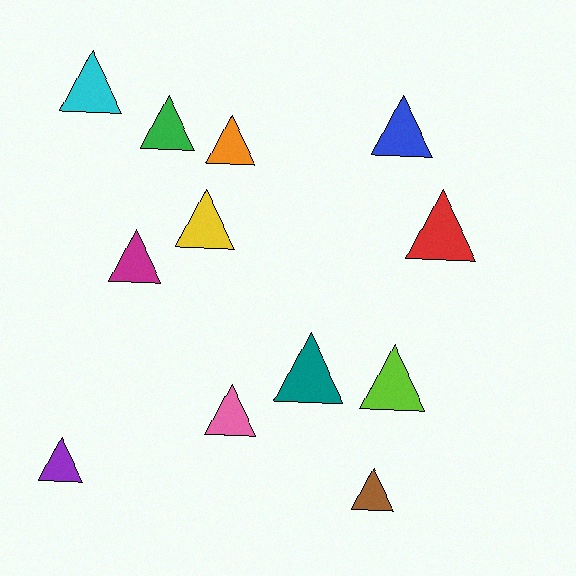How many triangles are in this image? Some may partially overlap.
There are 12 triangles.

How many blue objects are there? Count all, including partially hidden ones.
There is 1 blue object.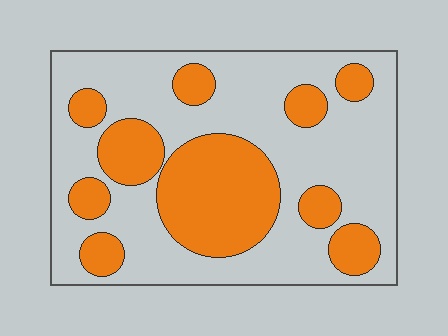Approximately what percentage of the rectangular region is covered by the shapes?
Approximately 35%.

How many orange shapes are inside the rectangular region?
10.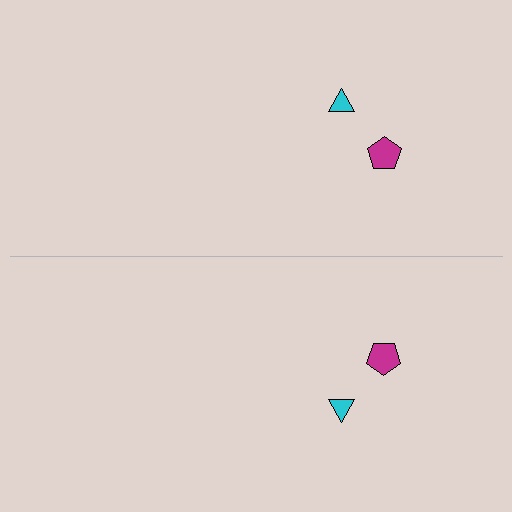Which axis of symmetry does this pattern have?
The pattern has a horizontal axis of symmetry running through the center of the image.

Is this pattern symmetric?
Yes, this pattern has bilateral (reflection) symmetry.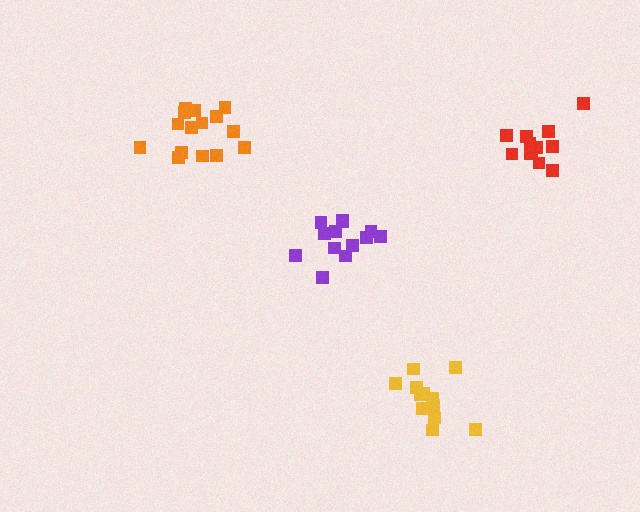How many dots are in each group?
Group 1: 12 dots, Group 2: 15 dots, Group 3: 13 dots, Group 4: 12 dots (52 total).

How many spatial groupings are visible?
There are 4 spatial groupings.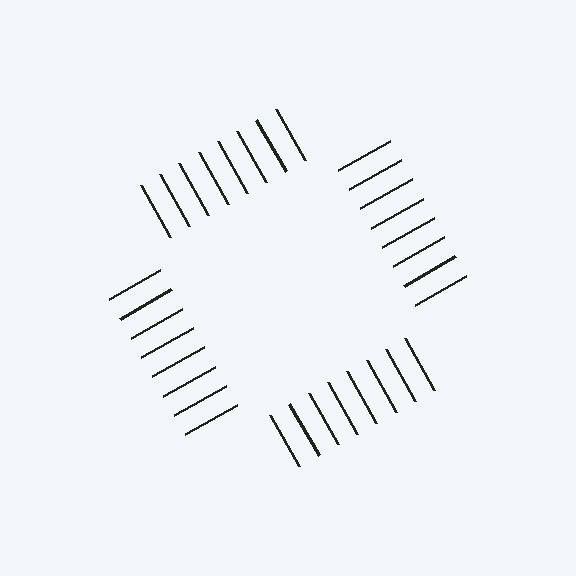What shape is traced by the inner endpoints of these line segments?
An illusory square — the line segments terminate on its edges but no continuous stroke is drawn.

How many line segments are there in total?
32 — 8 along each of the 4 edges.